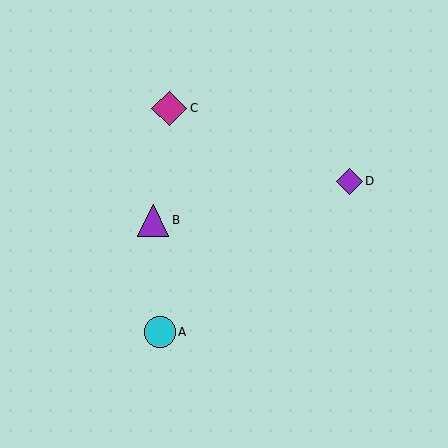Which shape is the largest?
The magenta diamond (labeled C) is the largest.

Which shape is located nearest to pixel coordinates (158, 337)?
The cyan circle (labeled A) at (160, 332) is nearest to that location.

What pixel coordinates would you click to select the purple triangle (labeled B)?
Click at (153, 221) to select the purple triangle B.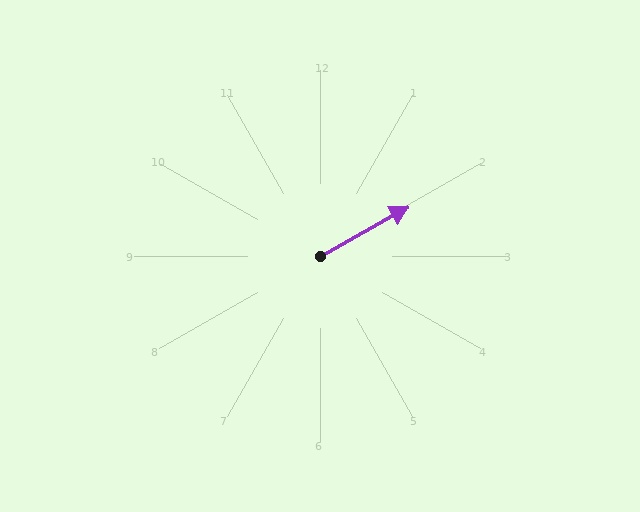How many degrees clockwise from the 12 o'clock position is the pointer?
Approximately 61 degrees.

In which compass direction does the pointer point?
Northeast.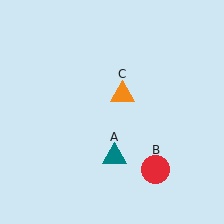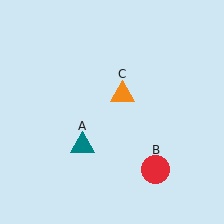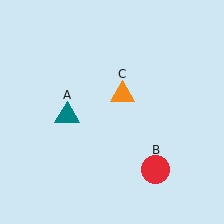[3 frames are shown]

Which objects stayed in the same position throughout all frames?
Red circle (object B) and orange triangle (object C) remained stationary.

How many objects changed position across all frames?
1 object changed position: teal triangle (object A).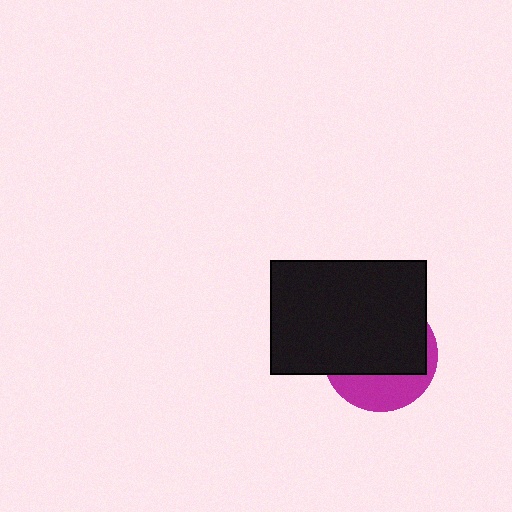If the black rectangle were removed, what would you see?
You would see the complete magenta circle.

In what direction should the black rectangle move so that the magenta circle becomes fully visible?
The black rectangle should move up. That is the shortest direction to clear the overlap and leave the magenta circle fully visible.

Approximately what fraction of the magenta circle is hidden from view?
Roughly 68% of the magenta circle is hidden behind the black rectangle.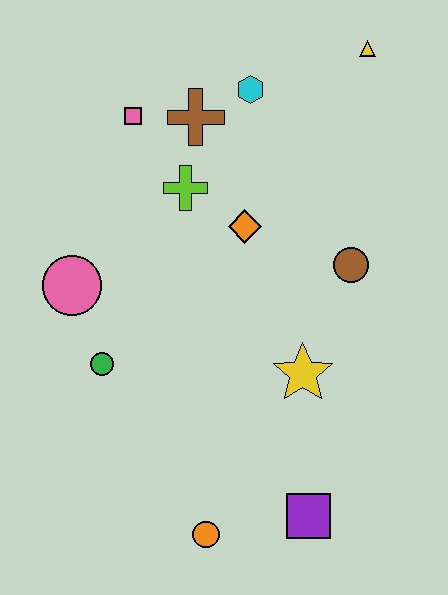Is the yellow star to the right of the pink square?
Yes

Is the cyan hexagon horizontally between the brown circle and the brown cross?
Yes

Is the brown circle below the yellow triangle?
Yes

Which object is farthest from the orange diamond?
The orange circle is farthest from the orange diamond.